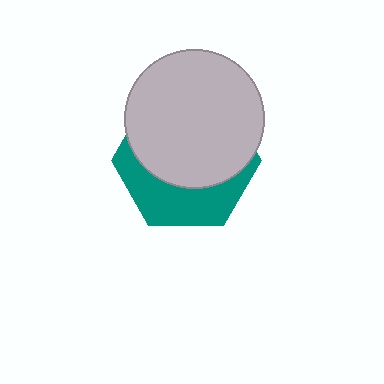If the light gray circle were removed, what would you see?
You would see the complete teal hexagon.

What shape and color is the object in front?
The object in front is a light gray circle.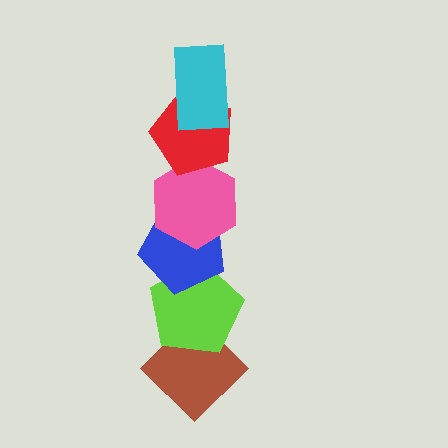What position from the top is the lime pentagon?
The lime pentagon is 5th from the top.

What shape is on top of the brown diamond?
The lime pentagon is on top of the brown diamond.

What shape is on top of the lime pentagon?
The blue pentagon is on top of the lime pentagon.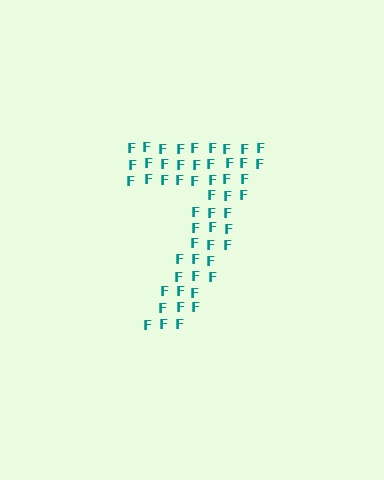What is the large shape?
The large shape is the digit 7.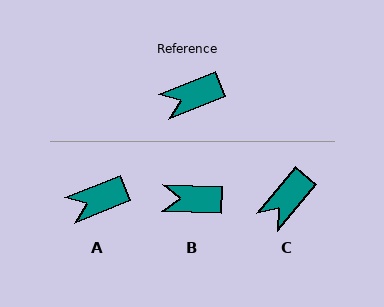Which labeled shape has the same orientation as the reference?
A.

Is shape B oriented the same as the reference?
No, it is off by about 24 degrees.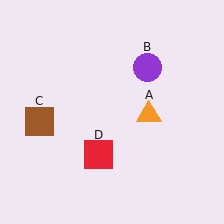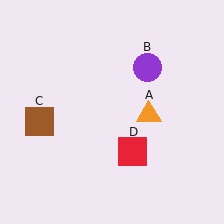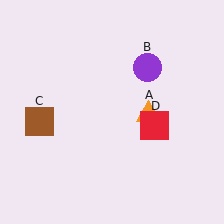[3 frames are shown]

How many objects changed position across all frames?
1 object changed position: red square (object D).